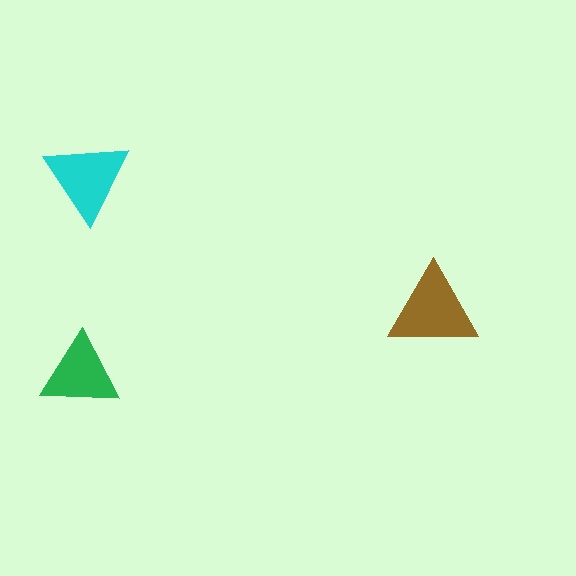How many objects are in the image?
There are 3 objects in the image.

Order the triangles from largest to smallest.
the brown one, the cyan one, the green one.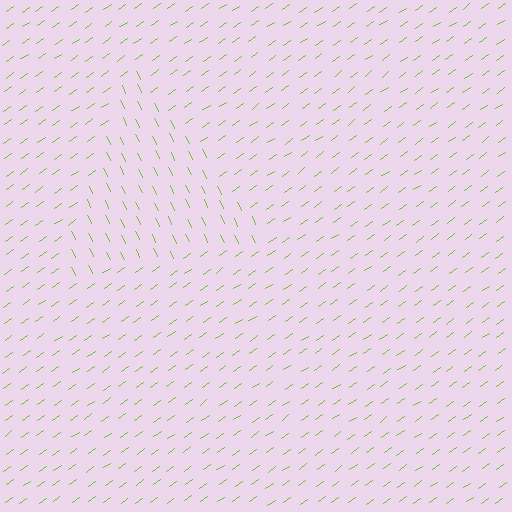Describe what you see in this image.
The image is filled with small lime line segments. A triangle region in the image has lines oriented differently from the surrounding lines, creating a visible texture boundary.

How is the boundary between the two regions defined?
The boundary is defined purely by a change in line orientation (approximately 80 degrees difference). All lines are the same color and thickness.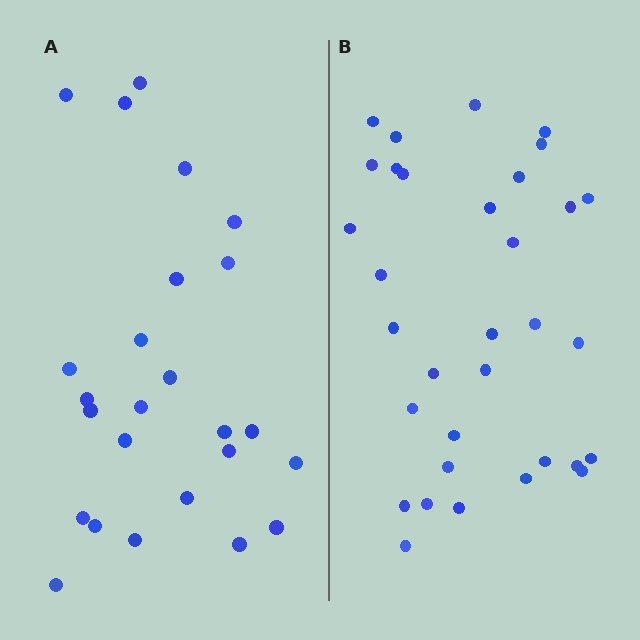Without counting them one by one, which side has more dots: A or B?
Region B (the right region) has more dots.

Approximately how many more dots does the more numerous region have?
Region B has roughly 8 or so more dots than region A.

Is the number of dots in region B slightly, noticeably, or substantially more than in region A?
Region B has noticeably more, but not dramatically so. The ratio is roughly 1.3 to 1.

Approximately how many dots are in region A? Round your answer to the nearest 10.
About 20 dots. (The exact count is 25, which rounds to 20.)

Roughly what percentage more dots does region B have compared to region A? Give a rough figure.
About 30% more.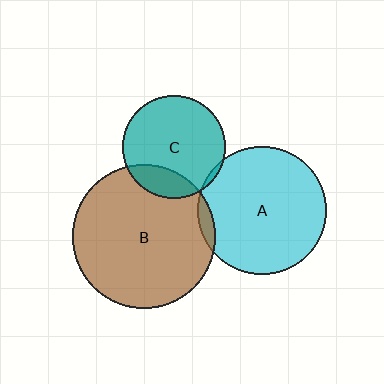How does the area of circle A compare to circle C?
Approximately 1.5 times.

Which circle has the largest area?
Circle B (brown).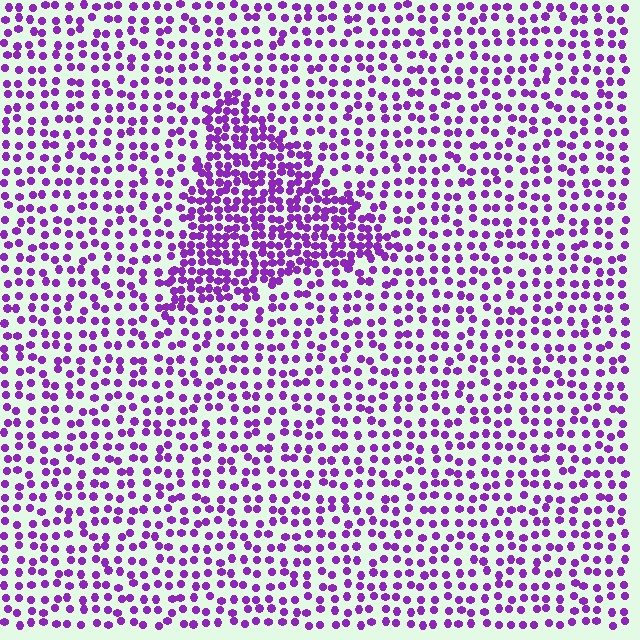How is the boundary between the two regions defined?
The boundary is defined by a change in element density (approximately 2.0x ratio). All elements are the same color, size, and shape.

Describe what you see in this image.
The image contains small purple elements arranged at two different densities. A triangle-shaped region is visible where the elements are more densely packed than the surrounding area.